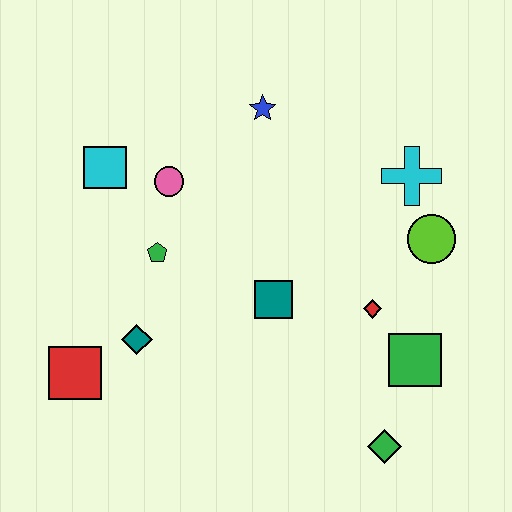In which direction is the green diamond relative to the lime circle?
The green diamond is below the lime circle.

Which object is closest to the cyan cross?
The lime circle is closest to the cyan cross.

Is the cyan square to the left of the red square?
No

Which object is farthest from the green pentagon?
The green diamond is farthest from the green pentagon.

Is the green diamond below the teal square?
Yes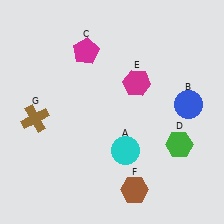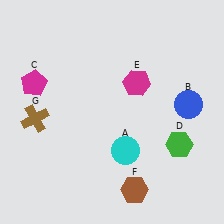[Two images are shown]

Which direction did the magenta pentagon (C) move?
The magenta pentagon (C) moved left.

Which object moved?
The magenta pentagon (C) moved left.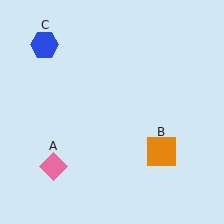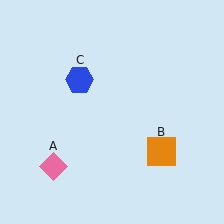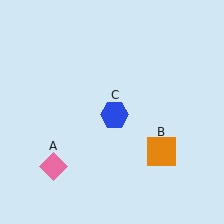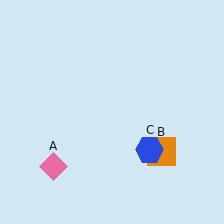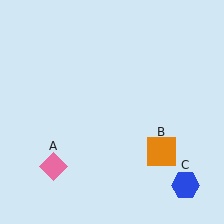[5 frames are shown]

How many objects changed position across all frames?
1 object changed position: blue hexagon (object C).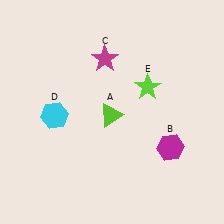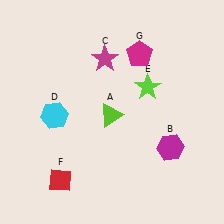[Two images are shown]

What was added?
A red diamond (F), a magenta pentagon (G) were added in Image 2.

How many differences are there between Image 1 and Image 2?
There are 2 differences between the two images.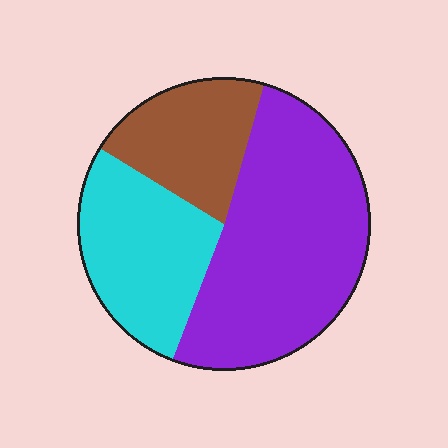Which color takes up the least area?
Brown, at roughly 20%.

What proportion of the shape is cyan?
Cyan takes up between a quarter and a half of the shape.